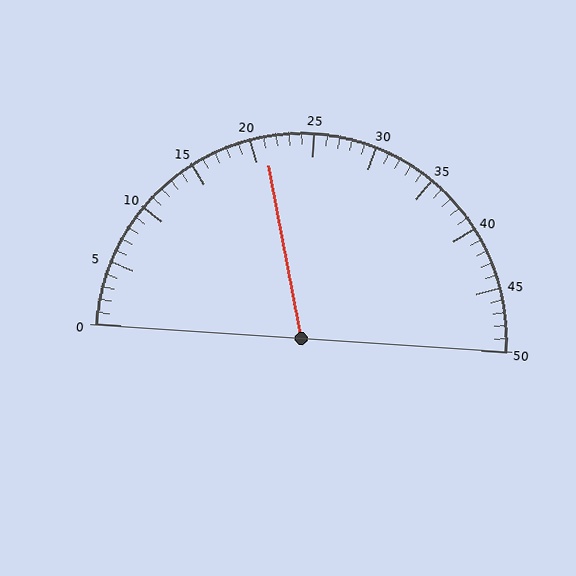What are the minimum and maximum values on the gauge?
The gauge ranges from 0 to 50.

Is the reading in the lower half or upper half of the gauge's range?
The reading is in the lower half of the range (0 to 50).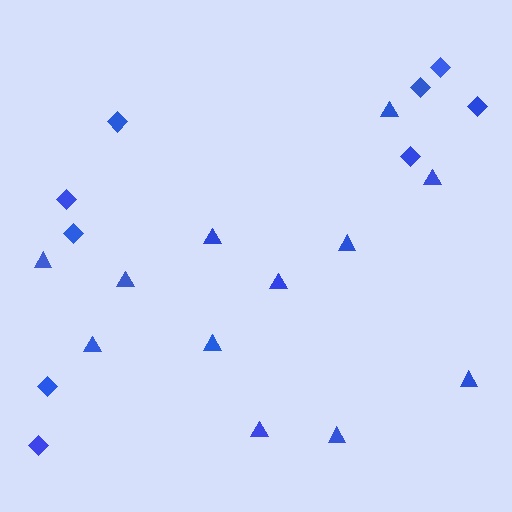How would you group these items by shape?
There are 2 groups: one group of triangles (12) and one group of diamonds (9).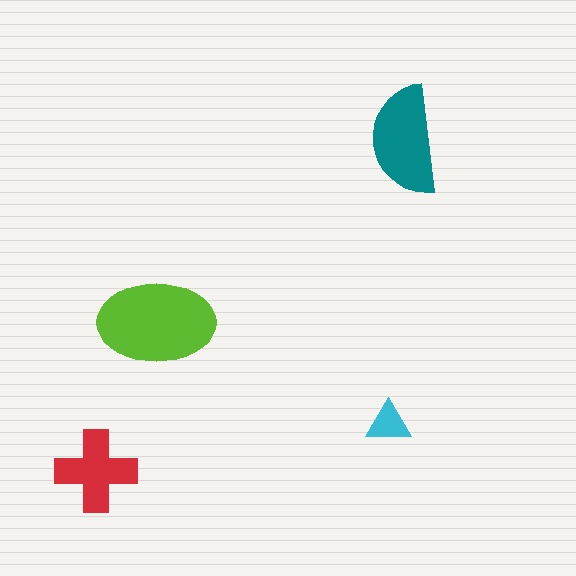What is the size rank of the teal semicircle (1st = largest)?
2nd.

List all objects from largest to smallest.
The lime ellipse, the teal semicircle, the red cross, the cyan triangle.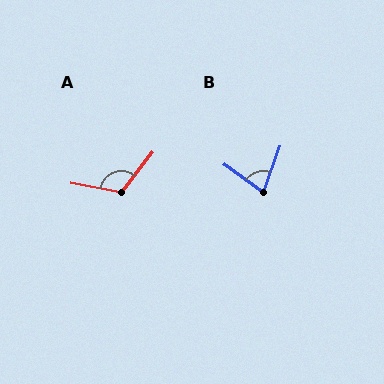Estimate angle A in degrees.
Approximately 118 degrees.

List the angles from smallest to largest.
B (74°), A (118°).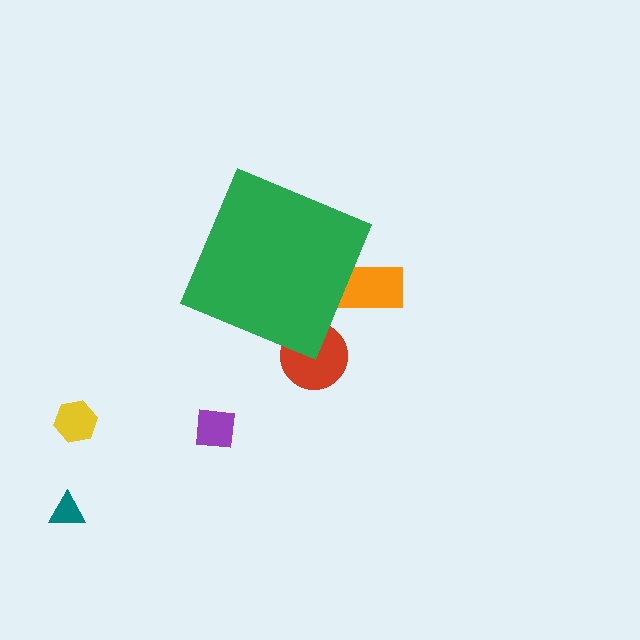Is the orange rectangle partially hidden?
Yes, the orange rectangle is partially hidden behind the green diamond.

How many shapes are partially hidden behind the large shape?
2 shapes are partially hidden.